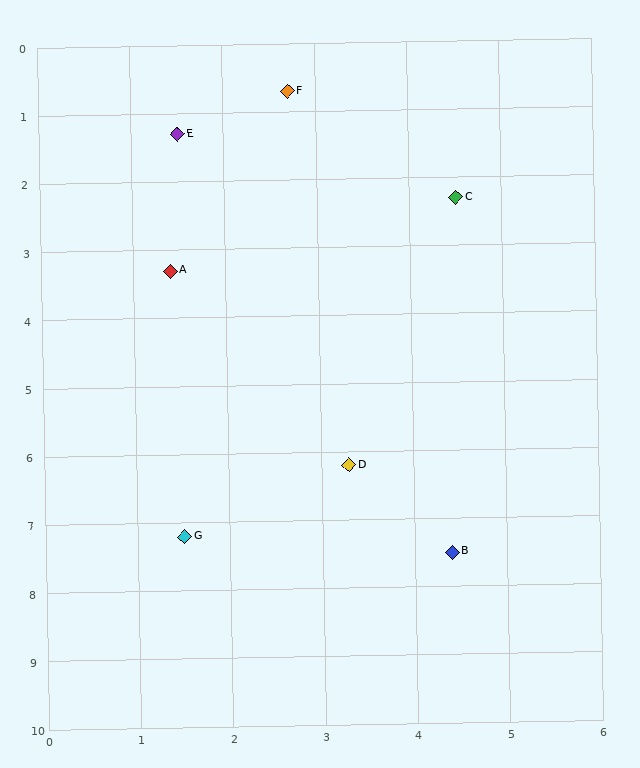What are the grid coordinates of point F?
Point F is at approximately (2.7, 0.7).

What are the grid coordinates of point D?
Point D is at approximately (3.3, 6.2).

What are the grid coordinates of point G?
Point G is at approximately (1.5, 7.2).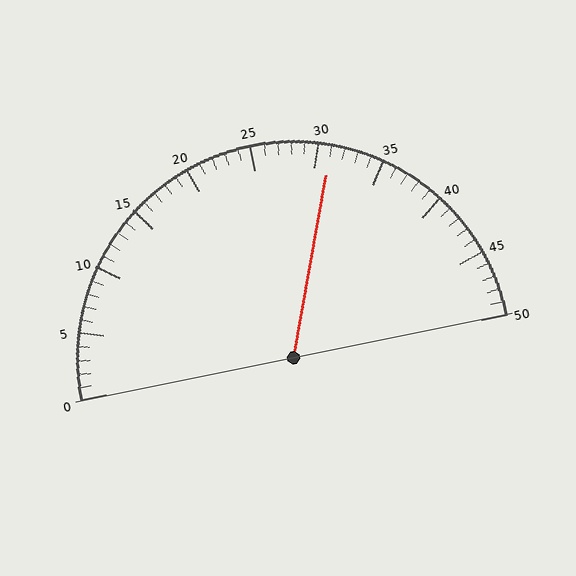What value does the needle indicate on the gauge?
The needle indicates approximately 31.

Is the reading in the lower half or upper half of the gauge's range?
The reading is in the upper half of the range (0 to 50).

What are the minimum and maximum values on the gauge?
The gauge ranges from 0 to 50.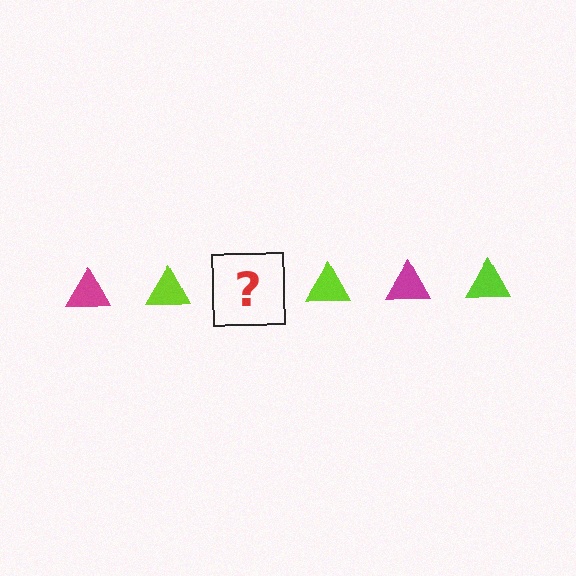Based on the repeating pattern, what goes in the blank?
The blank should be a magenta triangle.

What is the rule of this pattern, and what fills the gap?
The rule is that the pattern cycles through magenta, lime triangles. The gap should be filled with a magenta triangle.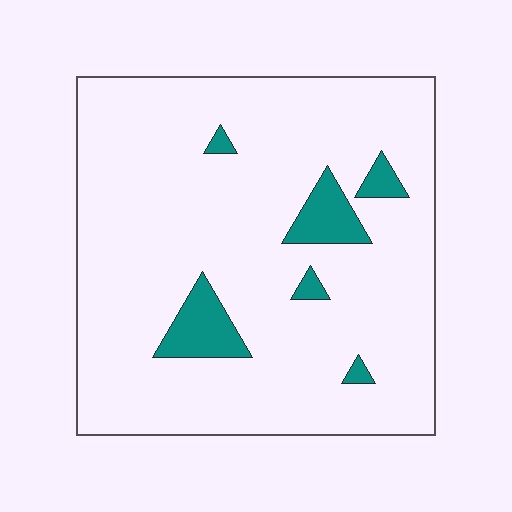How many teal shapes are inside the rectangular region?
6.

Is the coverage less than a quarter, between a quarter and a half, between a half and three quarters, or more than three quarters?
Less than a quarter.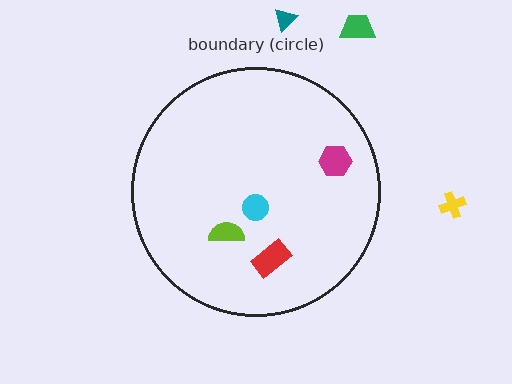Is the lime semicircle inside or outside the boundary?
Inside.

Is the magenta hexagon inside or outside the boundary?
Inside.